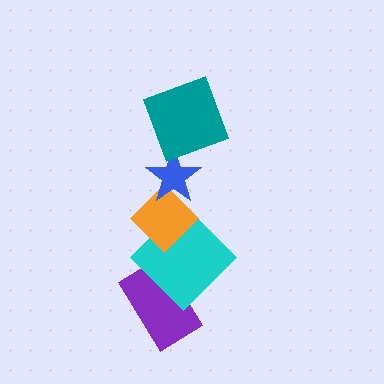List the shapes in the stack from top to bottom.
From top to bottom: the teal square, the blue star, the orange diamond, the cyan diamond, the purple rectangle.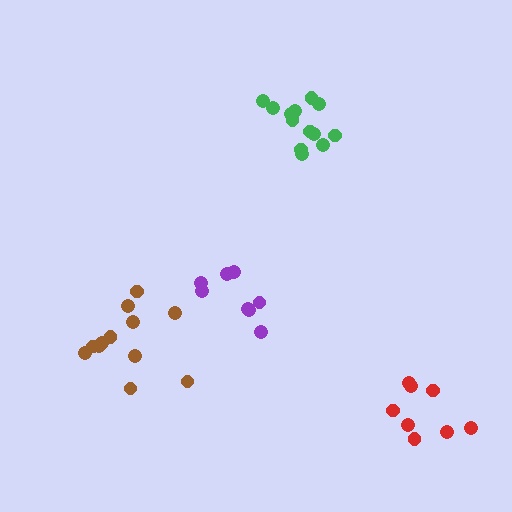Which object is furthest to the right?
The red cluster is rightmost.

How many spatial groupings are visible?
There are 4 spatial groupings.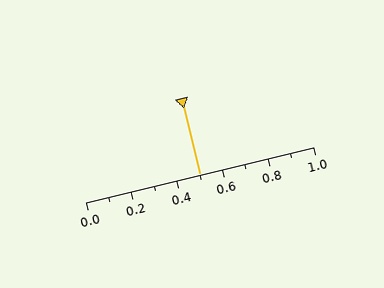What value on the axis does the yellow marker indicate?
The marker indicates approximately 0.5.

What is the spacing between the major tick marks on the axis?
The major ticks are spaced 0.2 apart.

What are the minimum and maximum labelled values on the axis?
The axis runs from 0.0 to 1.0.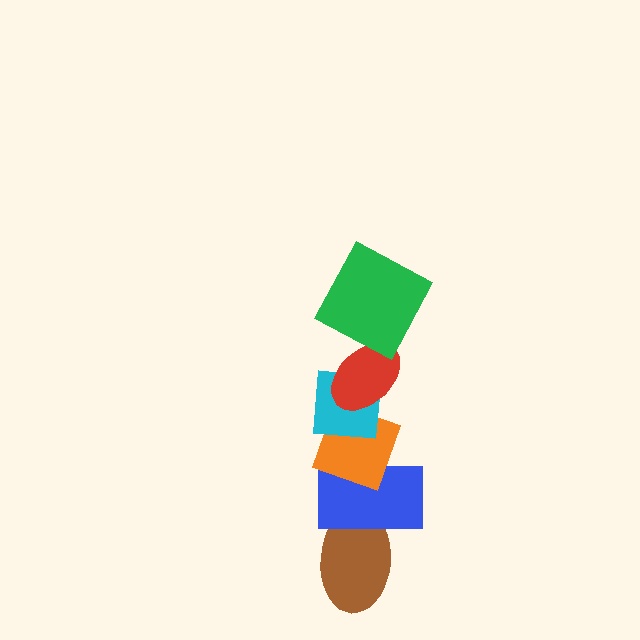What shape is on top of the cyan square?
The red ellipse is on top of the cyan square.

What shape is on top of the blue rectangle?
The orange diamond is on top of the blue rectangle.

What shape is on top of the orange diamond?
The cyan square is on top of the orange diamond.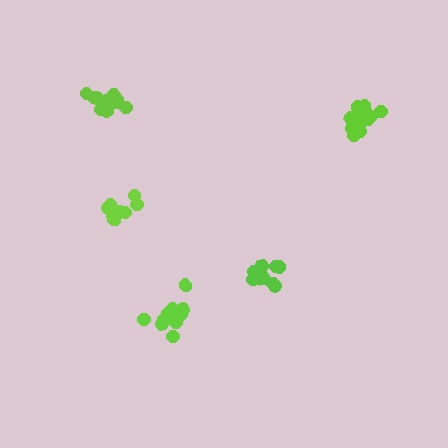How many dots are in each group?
Group 1: 11 dots, Group 2: 10 dots, Group 3: 13 dots, Group 4: 14 dots, Group 5: 13 dots (61 total).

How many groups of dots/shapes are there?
There are 5 groups.